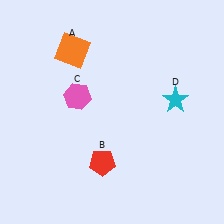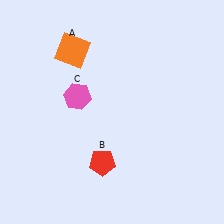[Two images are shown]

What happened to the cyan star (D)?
The cyan star (D) was removed in Image 2. It was in the top-right area of Image 1.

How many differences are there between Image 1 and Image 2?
There is 1 difference between the two images.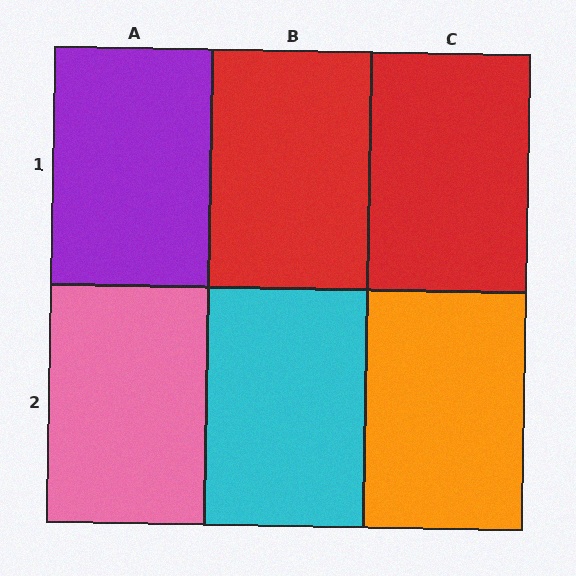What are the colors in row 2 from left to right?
Pink, cyan, orange.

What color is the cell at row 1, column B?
Red.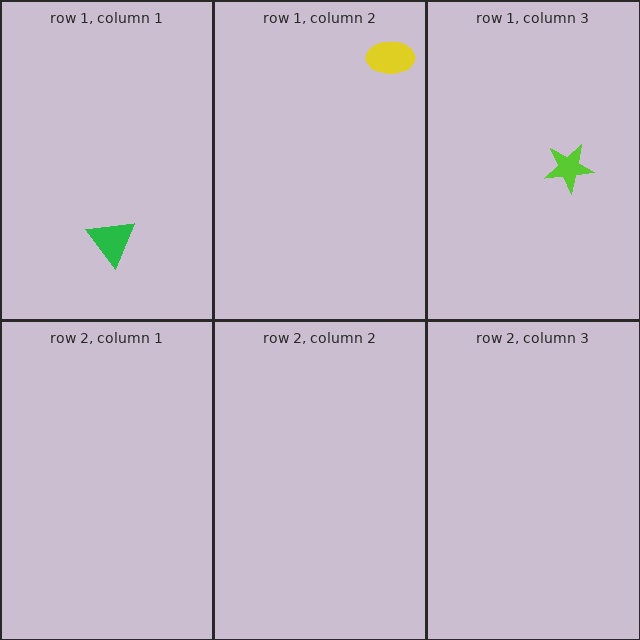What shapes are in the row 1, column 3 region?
The lime star.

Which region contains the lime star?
The row 1, column 3 region.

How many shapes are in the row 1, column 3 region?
1.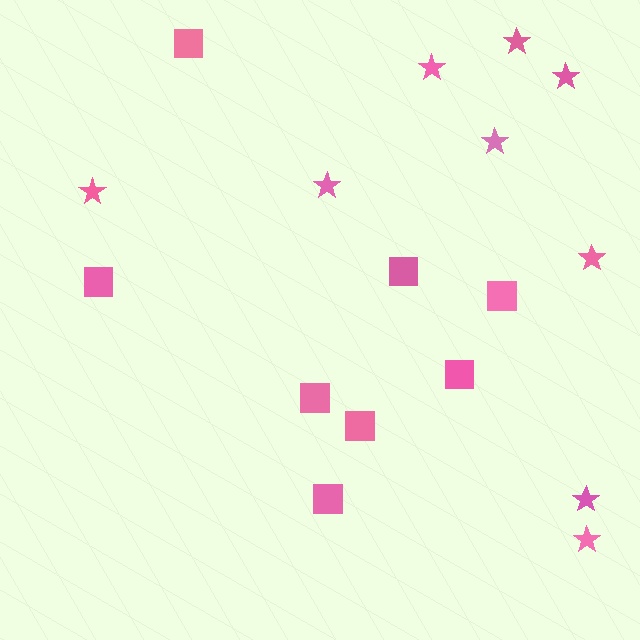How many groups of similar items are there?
There are 2 groups: one group of squares (8) and one group of stars (9).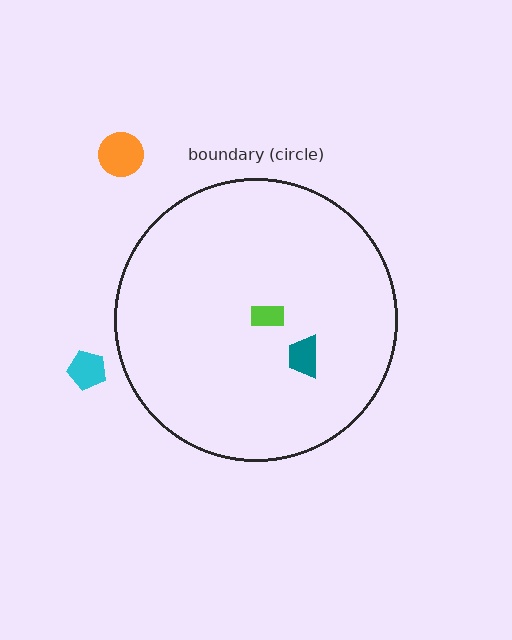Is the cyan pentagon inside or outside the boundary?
Outside.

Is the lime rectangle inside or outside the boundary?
Inside.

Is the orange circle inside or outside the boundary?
Outside.